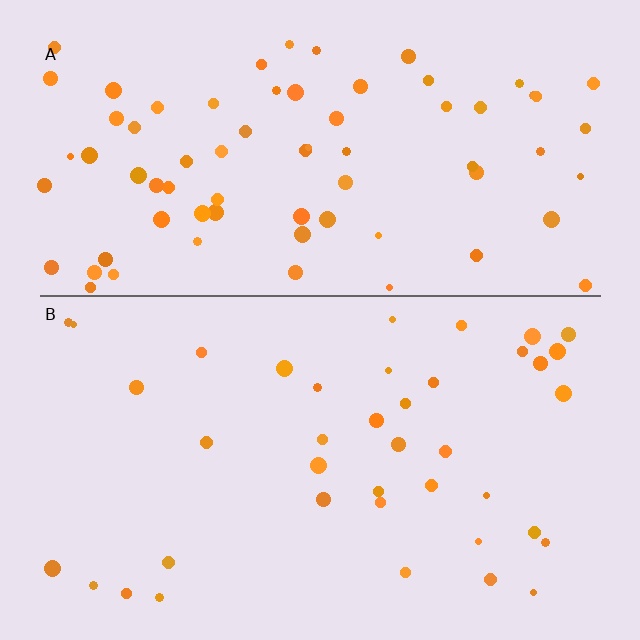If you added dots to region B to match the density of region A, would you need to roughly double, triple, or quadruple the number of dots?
Approximately double.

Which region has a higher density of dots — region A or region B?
A (the top).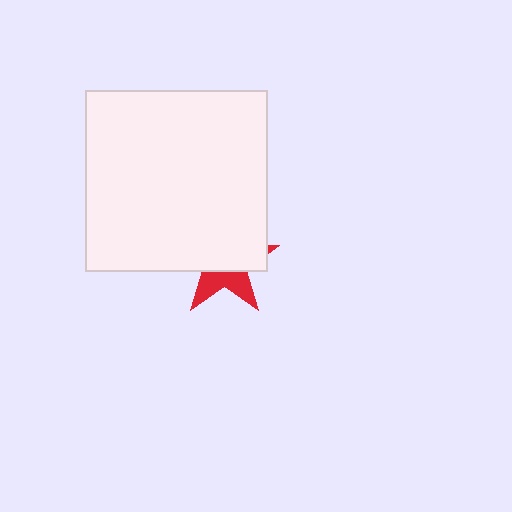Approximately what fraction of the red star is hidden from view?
Roughly 63% of the red star is hidden behind the white square.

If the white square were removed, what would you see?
You would see the complete red star.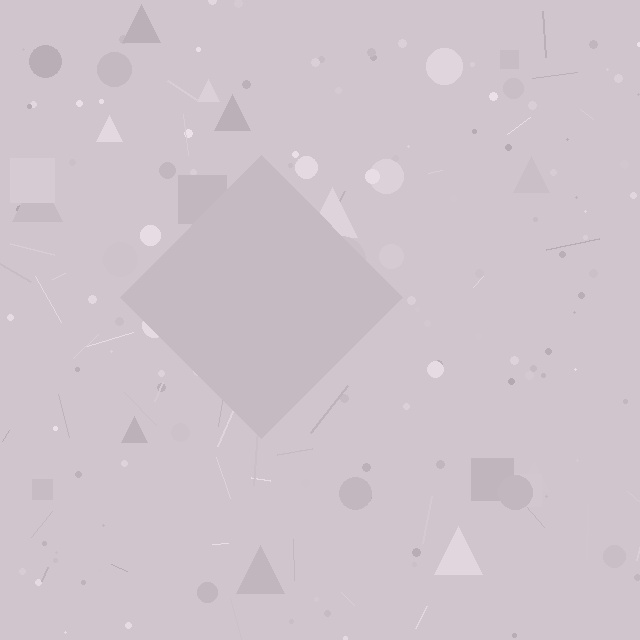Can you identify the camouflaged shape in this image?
The camouflaged shape is a diamond.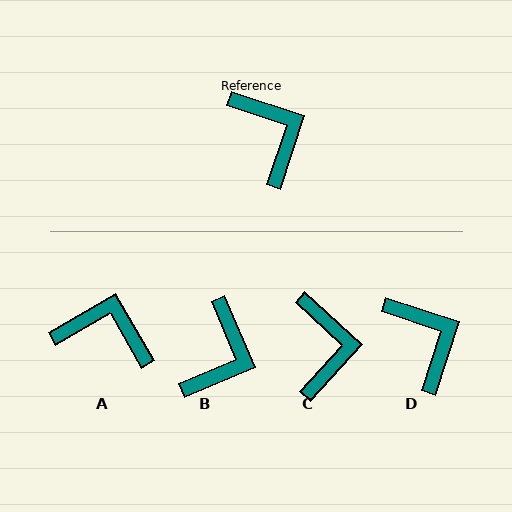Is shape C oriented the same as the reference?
No, it is off by about 24 degrees.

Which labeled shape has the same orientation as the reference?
D.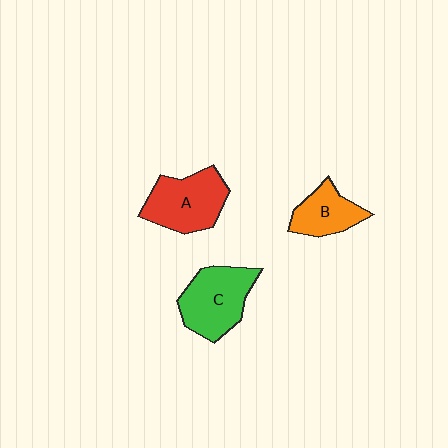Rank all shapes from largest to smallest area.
From largest to smallest: C (green), A (red), B (orange).